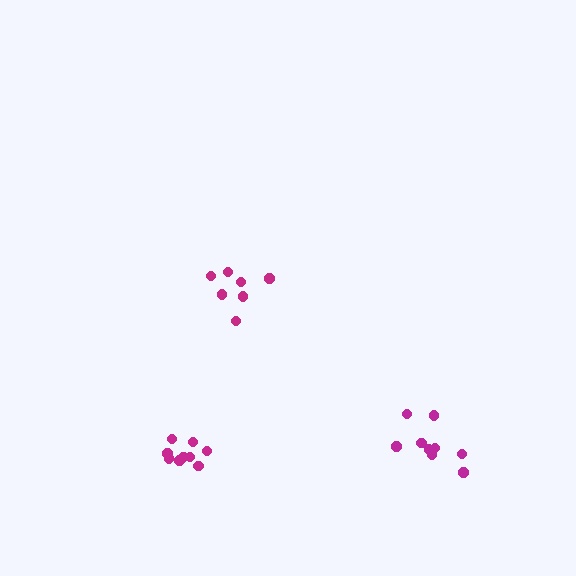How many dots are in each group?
Group 1: 7 dots, Group 2: 9 dots, Group 3: 9 dots (25 total).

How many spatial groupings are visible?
There are 3 spatial groupings.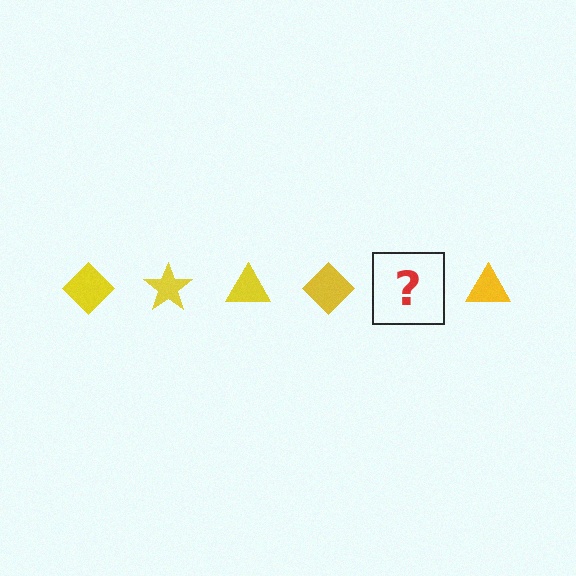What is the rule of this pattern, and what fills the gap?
The rule is that the pattern cycles through diamond, star, triangle shapes in yellow. The gap should be filled with a yellow star.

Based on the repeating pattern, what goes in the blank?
The blank should be a yellow star.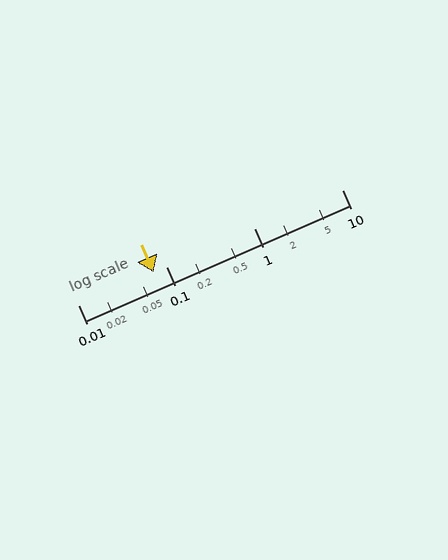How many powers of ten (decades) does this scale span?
The scale spans 3 decades, from 0.01 to 10.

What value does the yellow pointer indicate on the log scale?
The pointer indicates approximately 0.072.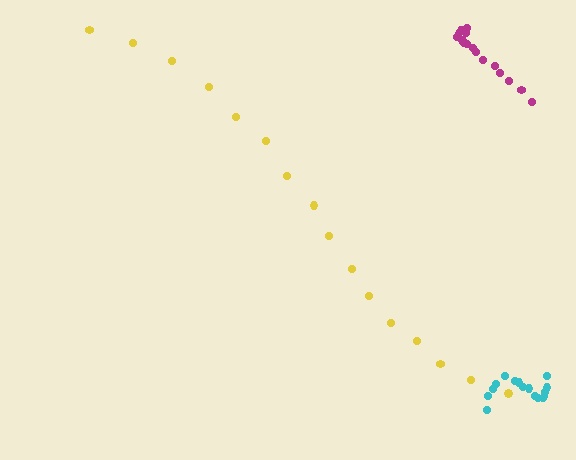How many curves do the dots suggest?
There are 3 distinct paths.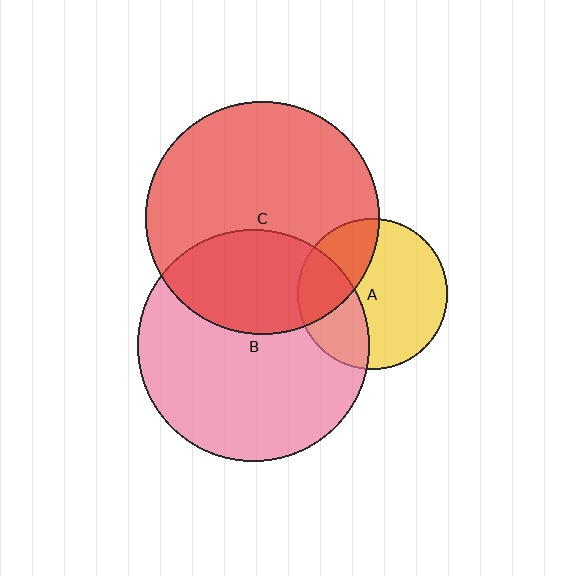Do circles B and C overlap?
Yes.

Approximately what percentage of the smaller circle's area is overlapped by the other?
Approximately 35%.